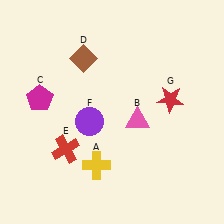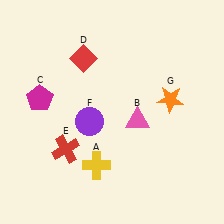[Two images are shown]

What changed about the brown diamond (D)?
In Image 1, D is brown. In Image 2, it changed to red.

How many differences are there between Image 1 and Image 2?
There are 2 differences between the two images.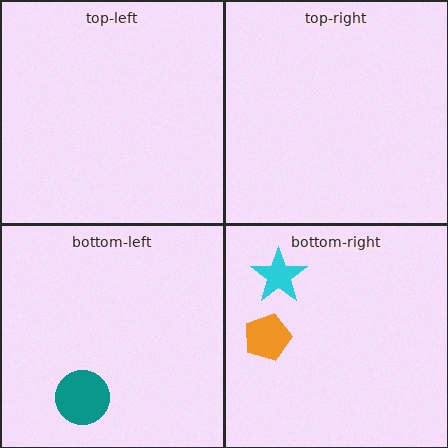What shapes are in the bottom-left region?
The teal circle.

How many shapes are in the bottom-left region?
1.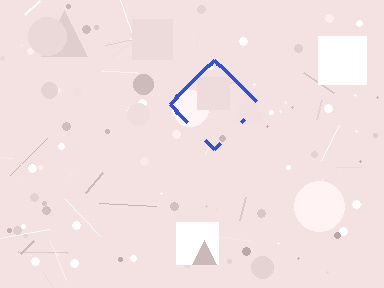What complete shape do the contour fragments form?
The contour fragments form a diamond.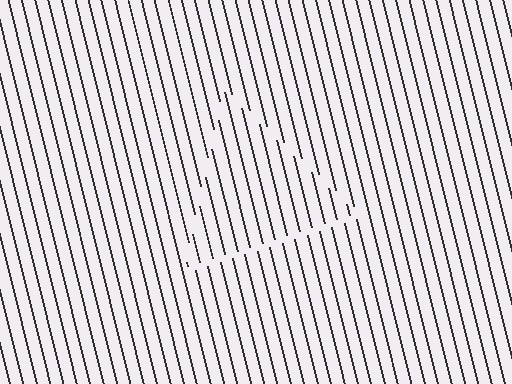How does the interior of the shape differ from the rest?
The interior of the shape contains the same grating, shifted by half a period — the contour is defined by the phase discontinuity where line-ends from the inner and outer gratings abut.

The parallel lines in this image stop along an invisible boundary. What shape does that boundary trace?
An illusory triangle. The interior of the shape contains the same grating, shifted by half a period — the contour is defined by the phase discontinuity where line-ends from the inner and outer gratings abut.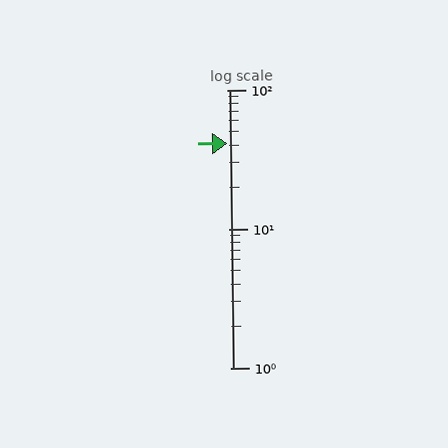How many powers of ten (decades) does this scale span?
The scale spans 2 decades, from 1 to 100.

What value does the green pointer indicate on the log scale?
The pointer indicates approximately 41.